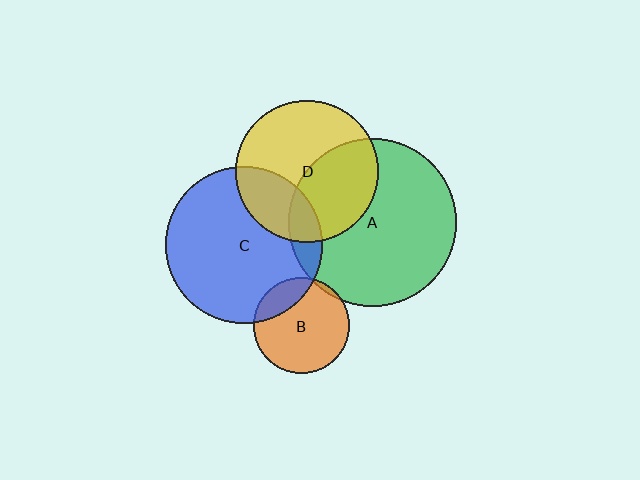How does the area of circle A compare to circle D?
Approximately 1.4 times.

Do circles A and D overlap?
Yes.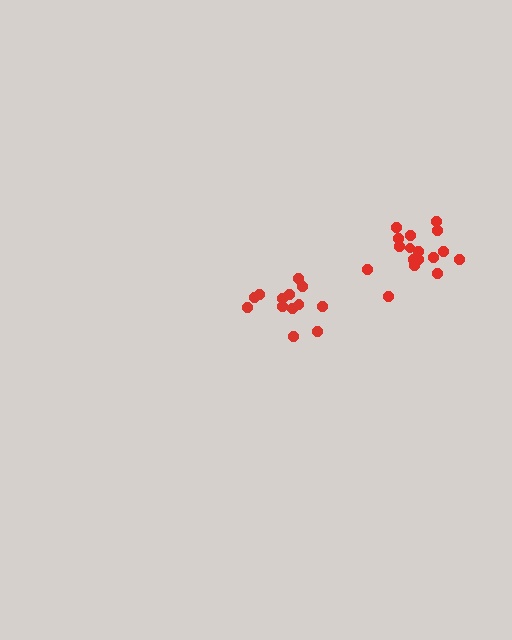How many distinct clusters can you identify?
There are 2 distinct clusters.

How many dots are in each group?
Group 1: 13 dots, Group 2: 17 dots (30 total).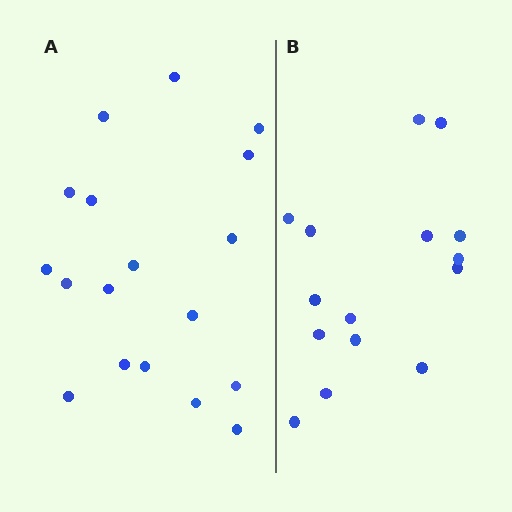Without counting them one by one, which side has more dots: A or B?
Region A (the left region) has more dots.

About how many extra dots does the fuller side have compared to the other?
Region A has just a few more — roughly 2 or 3 more dots than region B.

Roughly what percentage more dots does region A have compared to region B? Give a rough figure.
About 20% more.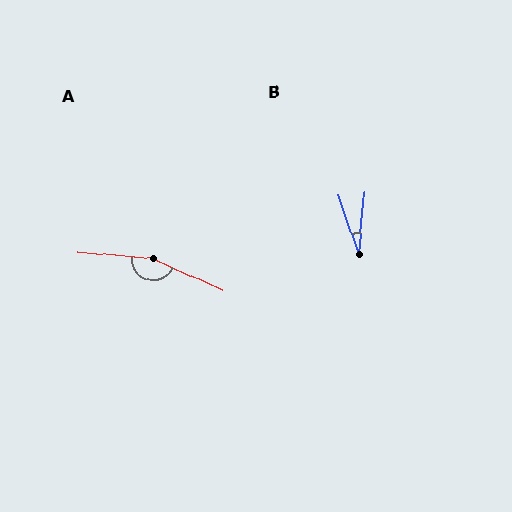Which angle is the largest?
A, at approximately 160 degrees.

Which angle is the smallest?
B, at approximately 25 degrees.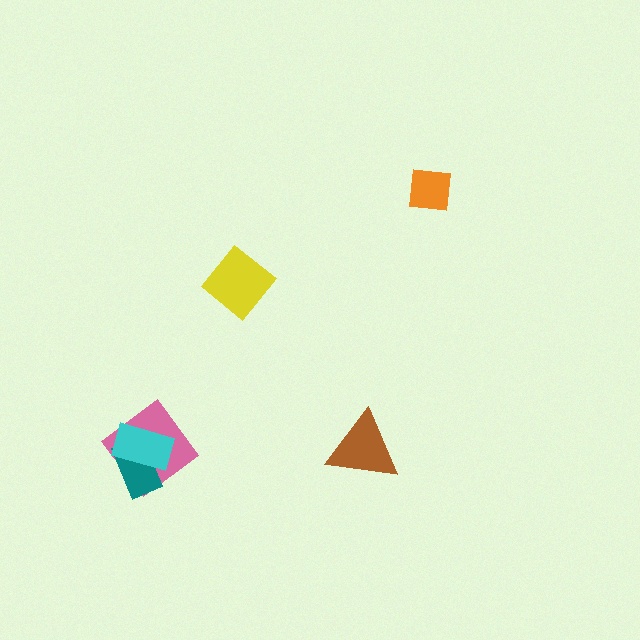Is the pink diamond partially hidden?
Yes, it is partially covered by another shape.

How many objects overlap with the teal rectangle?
2 objects overlap with the teal rectangle.